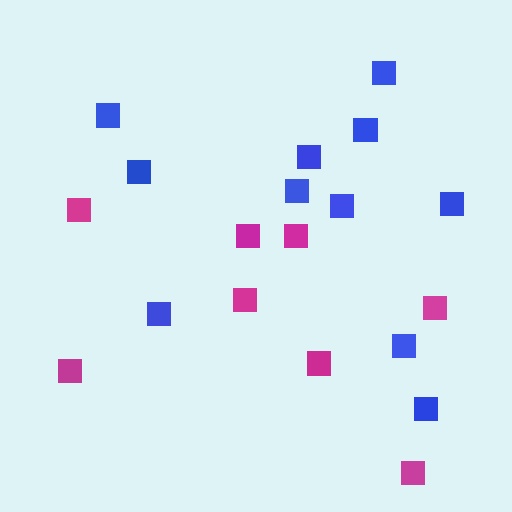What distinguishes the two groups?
There are 2 groups: one group of magenta squares (8) and one group of blue squares (11).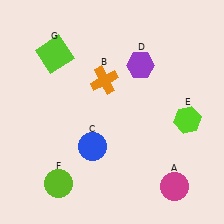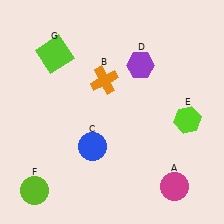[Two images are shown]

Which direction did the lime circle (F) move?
The lime circle (F) moved left.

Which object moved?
The lime circle (F) moved left.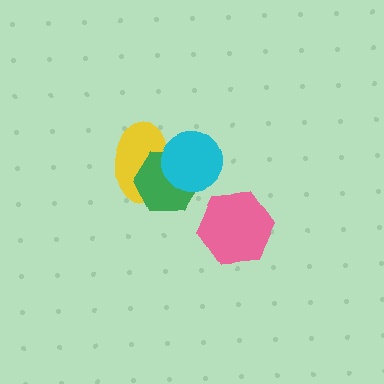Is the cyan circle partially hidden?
No, no other shape covers it.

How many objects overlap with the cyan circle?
2 objects overlap with the cyan circle.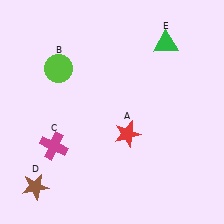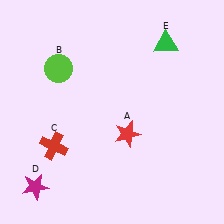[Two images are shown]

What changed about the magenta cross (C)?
In Image 1, C is magenta. In Image 2, it changed to red.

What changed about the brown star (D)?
In Image 1, D is brown. In Image 2, it changed to magenta.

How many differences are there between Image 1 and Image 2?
There are 2 differences between the two images.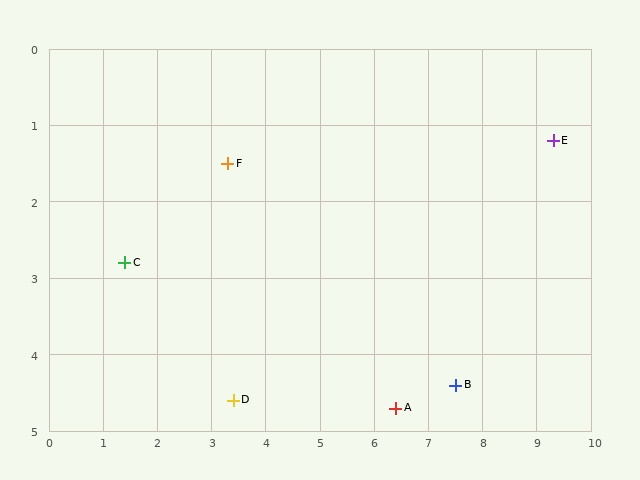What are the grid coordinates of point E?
Point E is at approximately (9.3, 1.2).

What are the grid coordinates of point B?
Point B is at approximately (7.5, 4.4).